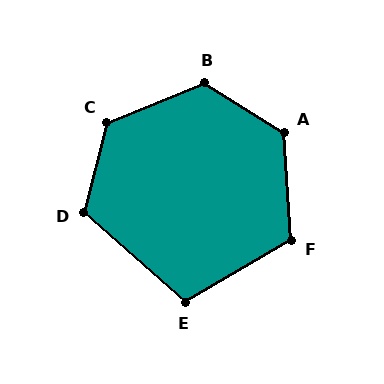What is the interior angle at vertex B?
Approximately 126 degrees (obtuse).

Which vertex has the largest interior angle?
C, at approximately 126 degrees.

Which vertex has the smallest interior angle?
E, at approximately 108 degrees.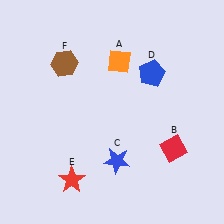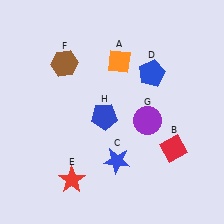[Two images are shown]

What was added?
A purple circle (G), a blue pentagon (H) were added in Image 2.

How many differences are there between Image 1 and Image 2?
There are 2 differences between the two images.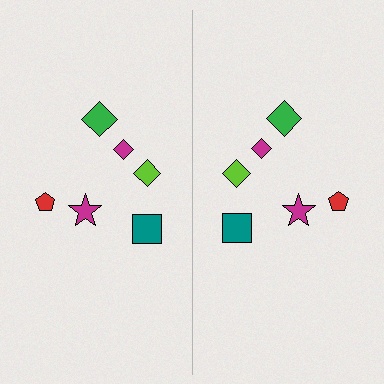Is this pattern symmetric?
Yes, this pattern has bilateral (reflection) symmetry.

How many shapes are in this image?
There are 12 shapes in this image.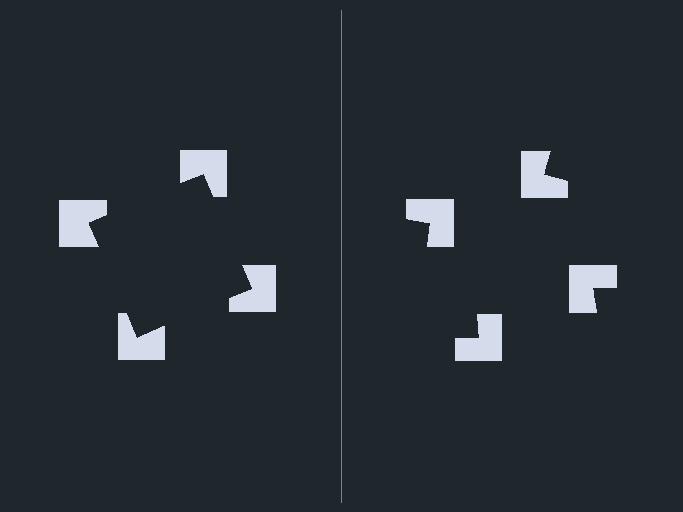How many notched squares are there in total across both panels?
8 — 4 on each side.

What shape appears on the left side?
An illusory square.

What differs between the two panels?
The notched squares are positioned identically on both sides; only the wedge orientations differ. On the left they align to a square; on the right they are misaligned.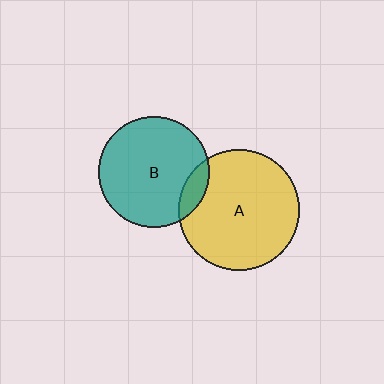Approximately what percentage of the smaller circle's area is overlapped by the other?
Approximately 10%.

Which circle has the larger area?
Circle A (yellow).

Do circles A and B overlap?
Yes.